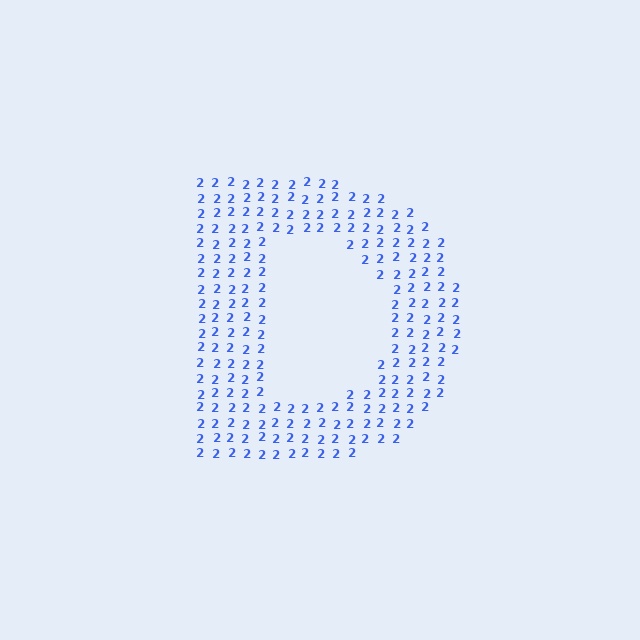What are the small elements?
The small elements are digit 2's.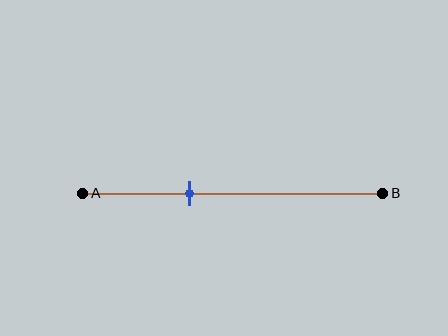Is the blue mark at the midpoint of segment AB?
No, the mark is at about 35% from A, not at the 50% midpoint.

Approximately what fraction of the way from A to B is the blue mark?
The blue mark is approximately 35% of the way from A to B.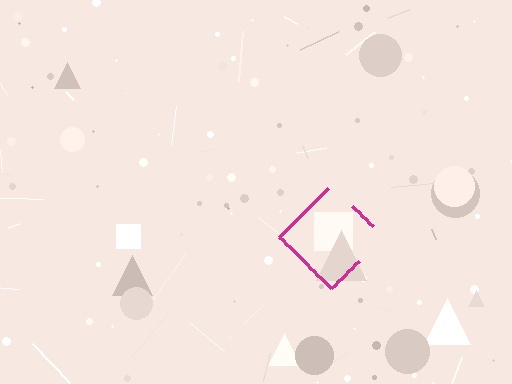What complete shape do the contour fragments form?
The contour fragments form a diamond.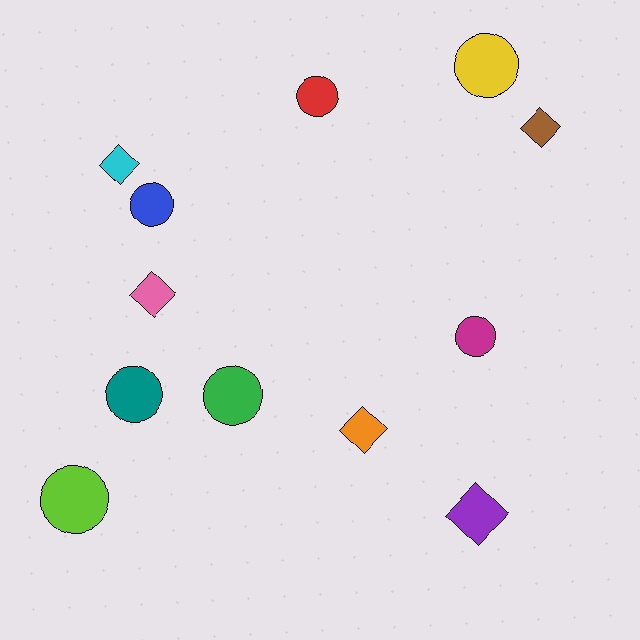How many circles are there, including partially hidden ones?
There are 7 circles.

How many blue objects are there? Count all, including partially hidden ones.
There is 1 blue object.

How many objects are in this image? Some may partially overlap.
There are 12 objects.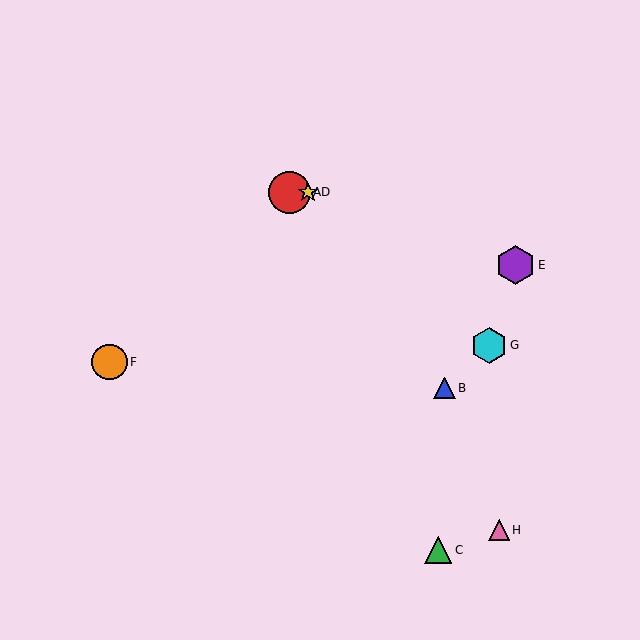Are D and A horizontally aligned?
Yes, both are at y≈192.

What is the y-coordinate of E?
Object E is at y≈265.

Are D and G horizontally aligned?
No, D is at y≈192 and G is at y≈345.